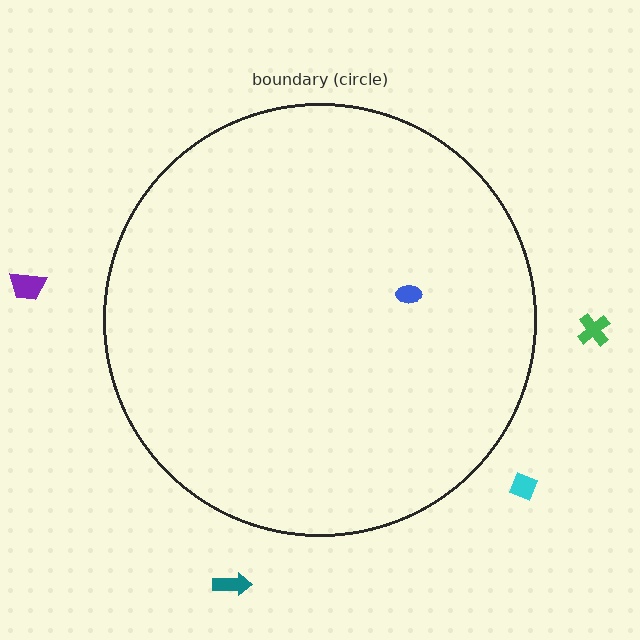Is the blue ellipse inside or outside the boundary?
Inside.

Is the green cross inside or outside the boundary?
Outside.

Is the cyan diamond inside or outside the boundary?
Outside.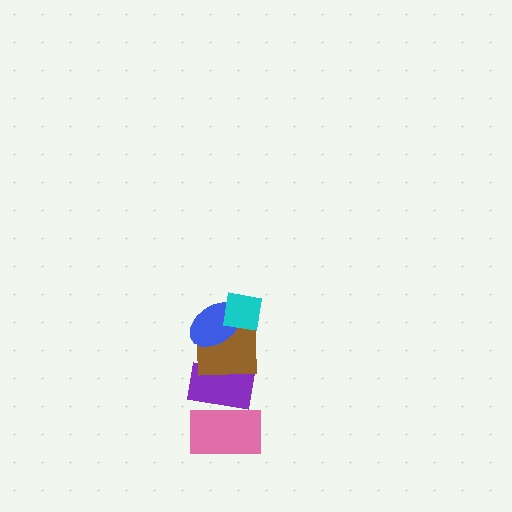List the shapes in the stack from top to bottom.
From top to bottom: the cyan square, the blue ellipse, the brown square, the purple rectangle, the pink rectangle.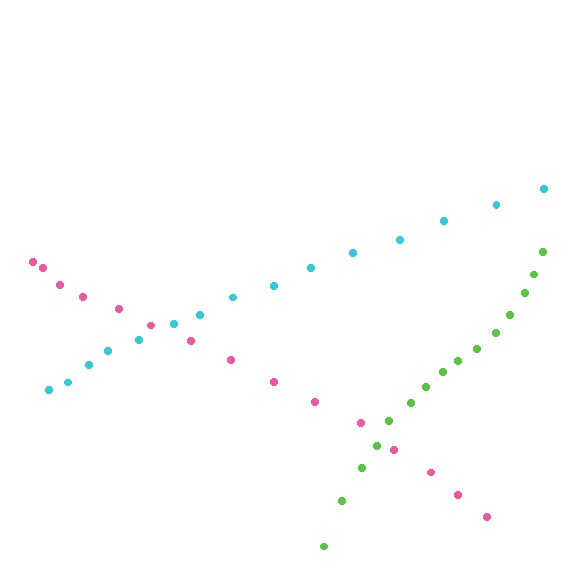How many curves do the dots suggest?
There are 3 distinct paths.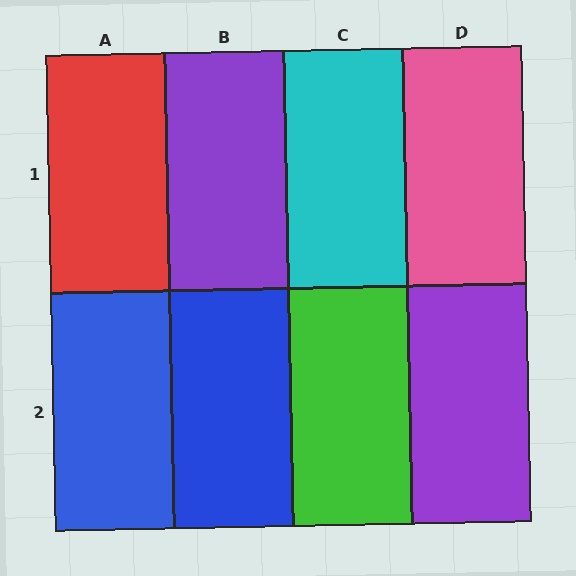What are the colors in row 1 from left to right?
Red, purple, cyan, pink.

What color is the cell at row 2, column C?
Green.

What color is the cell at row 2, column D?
Purple.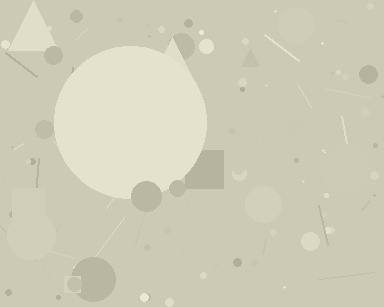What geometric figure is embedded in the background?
A circle is embedded in the background.